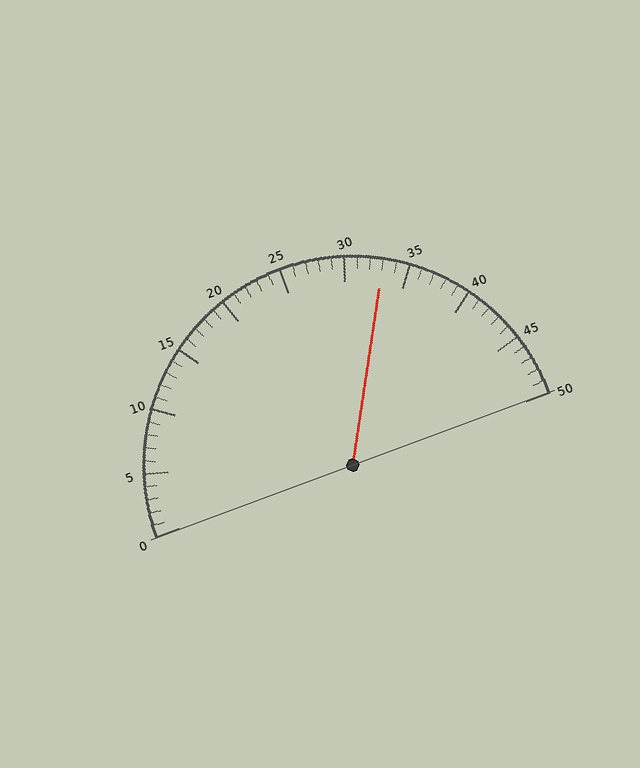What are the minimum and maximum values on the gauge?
The gauge ranges from 0 to 50.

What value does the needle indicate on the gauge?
The needle indicates approximately 33.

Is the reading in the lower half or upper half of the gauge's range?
The reading is in the upper half of the range (0 to 50).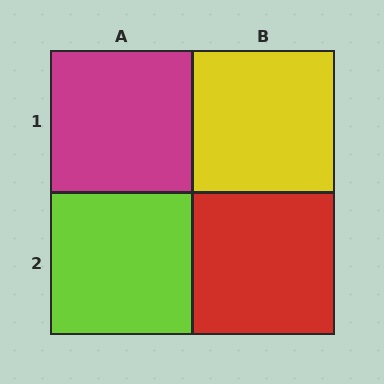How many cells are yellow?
1 cell is yellow.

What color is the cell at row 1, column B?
Yellow.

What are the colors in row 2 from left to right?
Lime, red.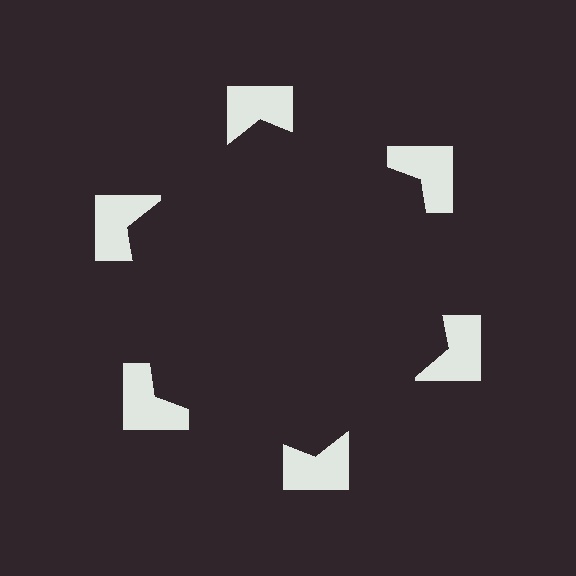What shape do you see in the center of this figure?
An illusory hexagon — its edges are inferred from the aligned wedge cuts in the notched squares, not physically drawn.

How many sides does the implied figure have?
6 sides.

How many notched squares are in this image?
There are 6 — one at each vertex of the illusory hexagon.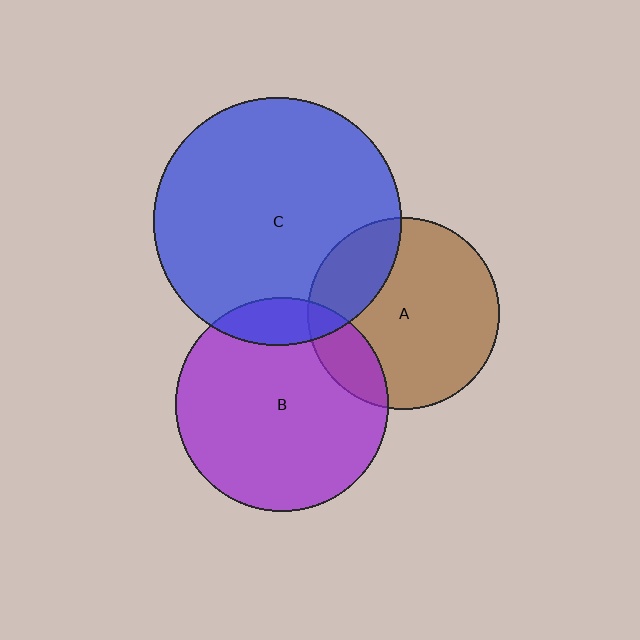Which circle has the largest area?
Circle C (blue).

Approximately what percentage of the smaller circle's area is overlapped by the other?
Approximately 15%.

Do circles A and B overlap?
Yes.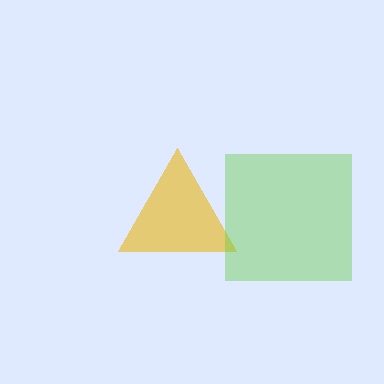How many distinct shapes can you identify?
There are 2 distinct shapes: a yellow triangle, a lime square.